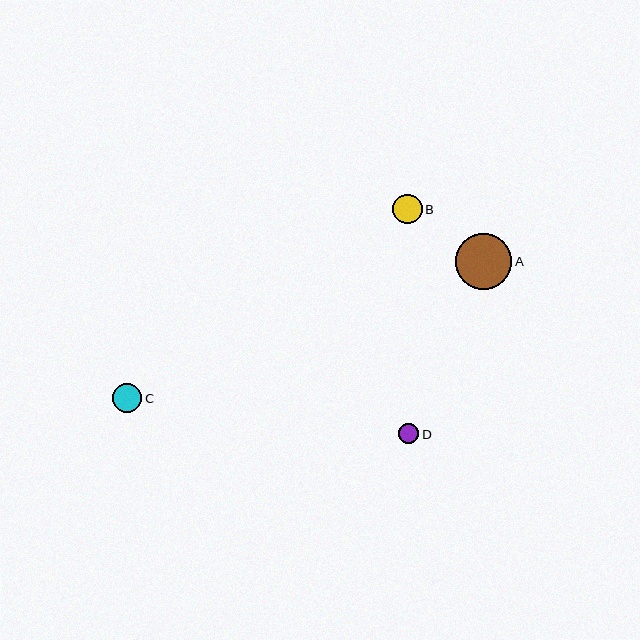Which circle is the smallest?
Circle D is the smallest with a size of approximately 20 pixels.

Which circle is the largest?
Circle A is the largest with a size of approximately 56 pixels.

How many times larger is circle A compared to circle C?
Circle A is approximately 1.9 times the size of circle C.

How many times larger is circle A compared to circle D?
Circle A is approximately 2.8 times the size of circle D.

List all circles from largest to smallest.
From largest to smallest: A, B, C, D.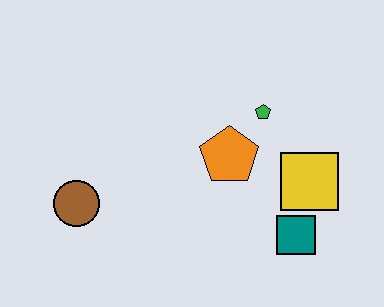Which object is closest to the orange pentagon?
The green pentagon is closest to the orange pentagon.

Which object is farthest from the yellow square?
The brown circle is farthest from the yellow square.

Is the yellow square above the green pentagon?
No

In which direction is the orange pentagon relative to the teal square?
The orange pentagon is above the teal square.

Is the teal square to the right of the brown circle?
Yes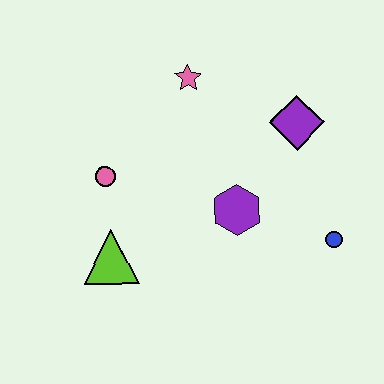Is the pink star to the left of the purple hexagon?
Yes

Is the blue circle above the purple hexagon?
No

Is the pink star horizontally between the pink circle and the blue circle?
Yes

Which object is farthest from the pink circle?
The blue circle is farthest from the pink circle.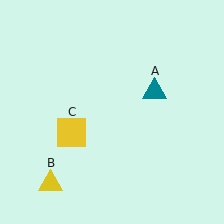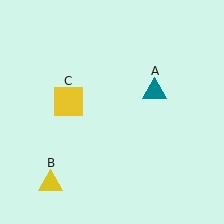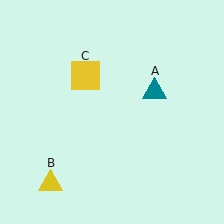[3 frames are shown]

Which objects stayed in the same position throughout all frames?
Teal triangle (object A) and yellow triangle (object B) remained stationary.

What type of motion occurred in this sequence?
The yellow square (object C) rotated clockwise around the center of the scene.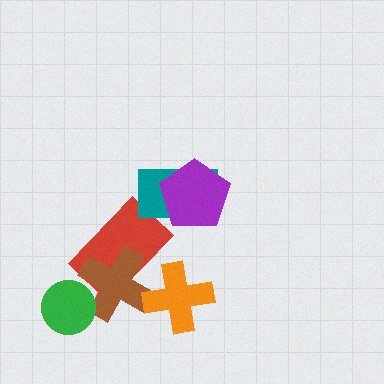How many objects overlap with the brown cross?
3 objects overlap with the brown cross.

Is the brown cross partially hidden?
Yes, it is partially covered by another shape.